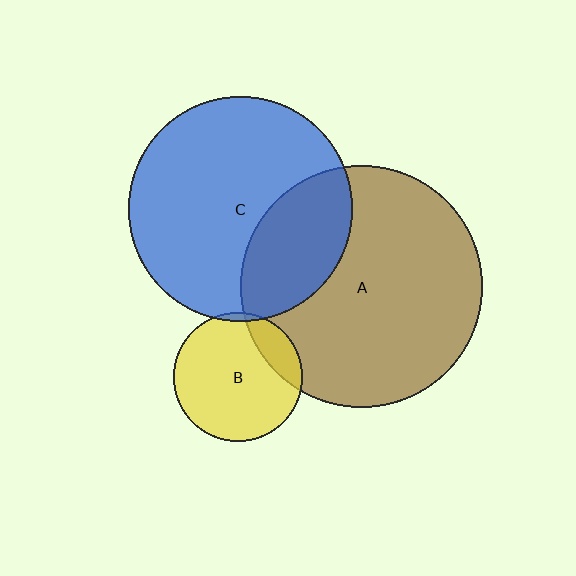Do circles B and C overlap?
Yes.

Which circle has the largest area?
Circle A (brown).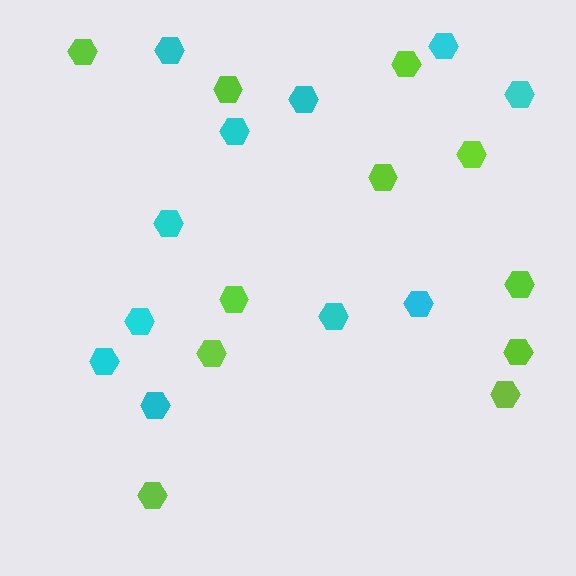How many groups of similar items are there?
There are 2 groups: one group of lime hexagons (11) and one group of cyan hexagons (11).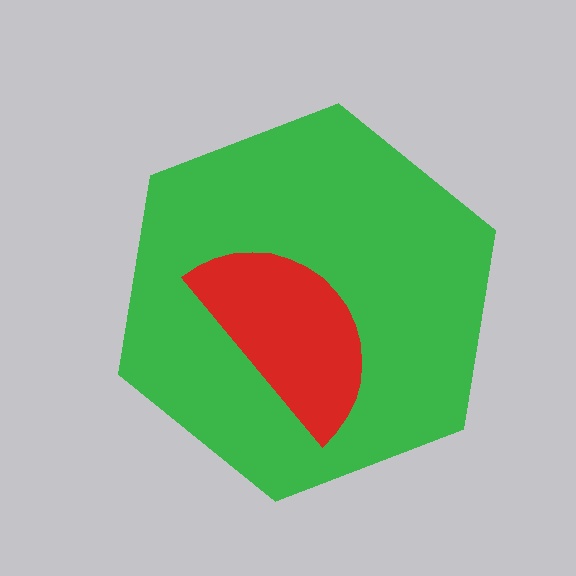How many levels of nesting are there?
2.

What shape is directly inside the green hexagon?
The red semicircle.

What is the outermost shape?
The green hexagon.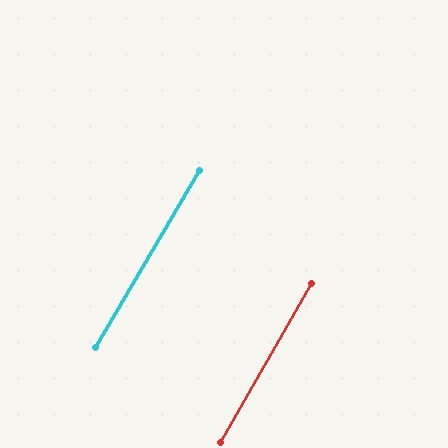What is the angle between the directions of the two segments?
Approximately 1 degree.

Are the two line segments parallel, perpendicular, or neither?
Parallel — their directions differ by only 0.7°.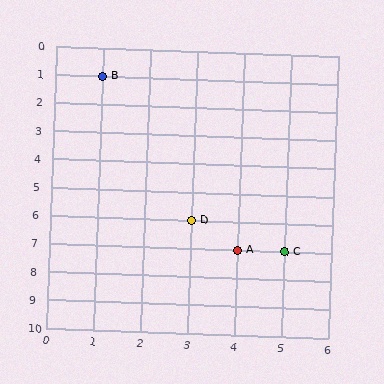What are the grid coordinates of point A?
Point A is at grid coordinates (4, 7).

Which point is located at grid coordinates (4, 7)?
Point A is at (4, 7).